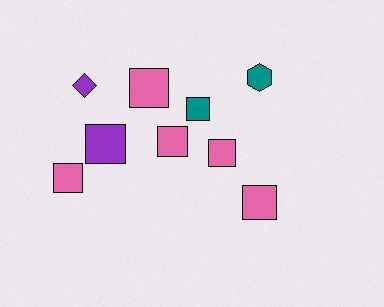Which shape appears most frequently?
Square, with 7 objects.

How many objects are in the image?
There are 9 objects.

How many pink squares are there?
There are 5 pink squares.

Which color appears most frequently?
Pink, with 5 objects.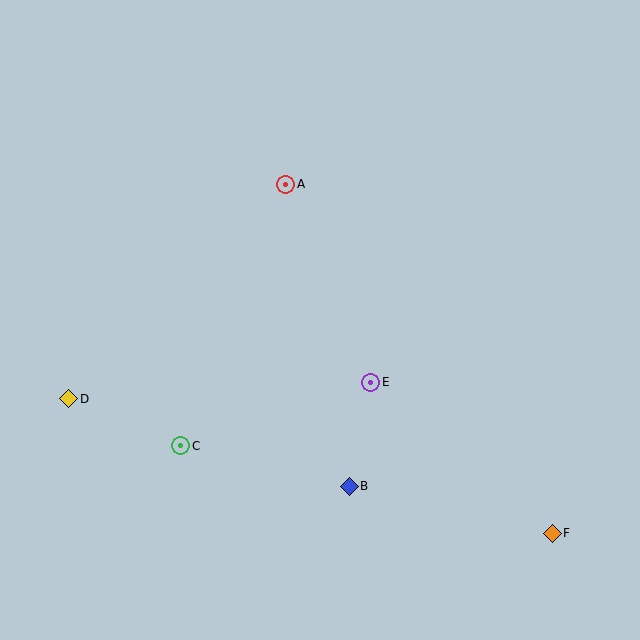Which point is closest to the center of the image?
Point E at (371, 382) is closest to the center.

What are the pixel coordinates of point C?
Point C is at (181, 446).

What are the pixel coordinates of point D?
Point D is at (69, 399).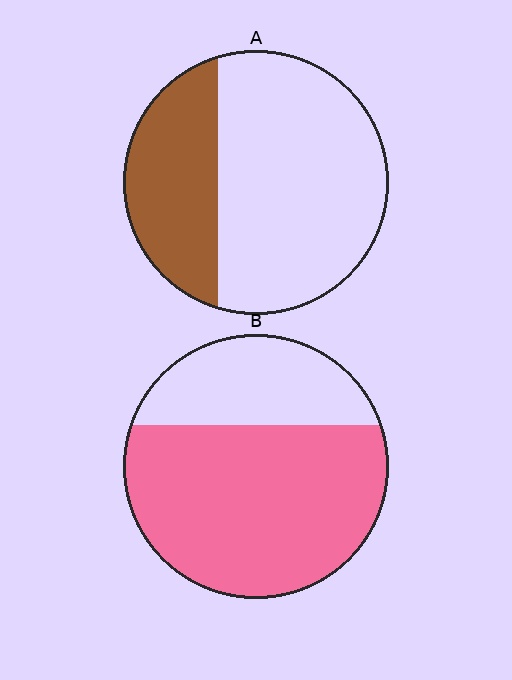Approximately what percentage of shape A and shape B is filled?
A is approximately 30% and B is approximately 70%.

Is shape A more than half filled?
No.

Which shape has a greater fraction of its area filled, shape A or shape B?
Shape B.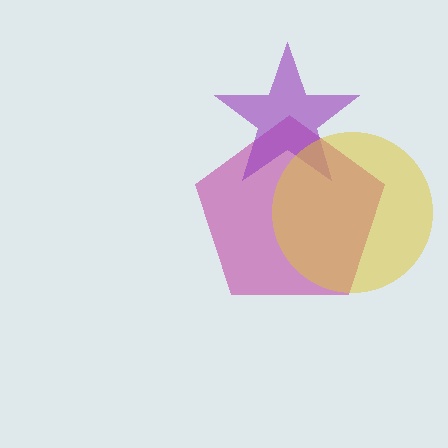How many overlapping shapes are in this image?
There are 3 overlapping shapes in the image.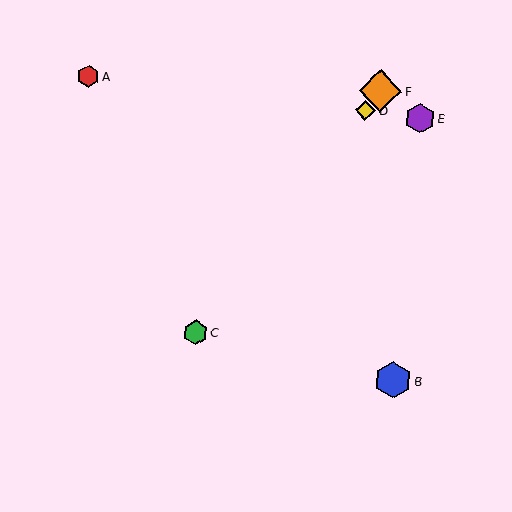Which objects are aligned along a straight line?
Objects C, D, F are aligned along a straight line.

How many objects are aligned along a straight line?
3 objects (C, D, F) are aligned along a straight line.